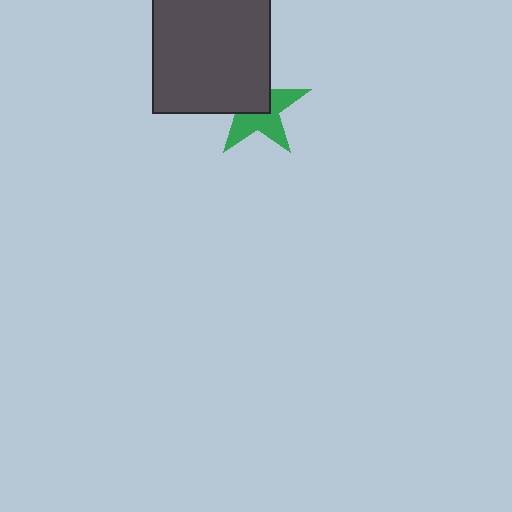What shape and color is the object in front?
The object in front is a dark gray rectangle.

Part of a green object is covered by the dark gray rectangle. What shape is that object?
It is a star.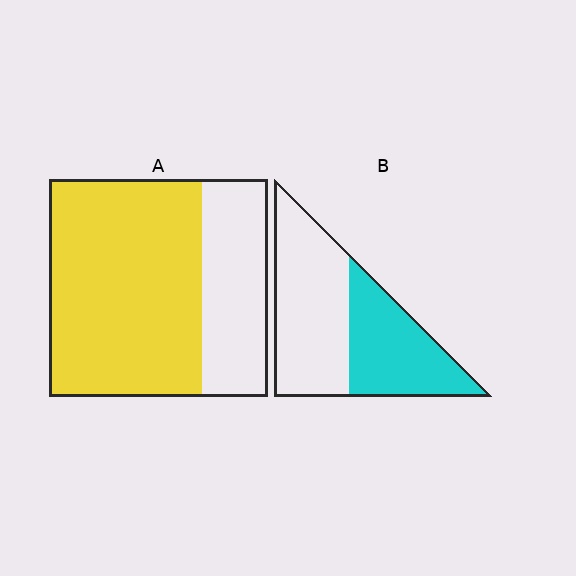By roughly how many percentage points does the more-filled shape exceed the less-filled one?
By roughly 25 percentage points (A over B).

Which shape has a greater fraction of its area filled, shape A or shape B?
Shape A.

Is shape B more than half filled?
No.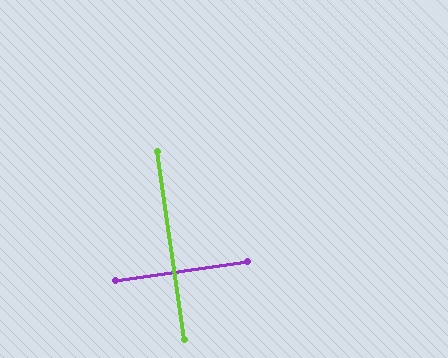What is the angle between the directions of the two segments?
Approximately 90 degrees.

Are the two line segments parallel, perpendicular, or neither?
Perpendicular — they meet at approximately 90°.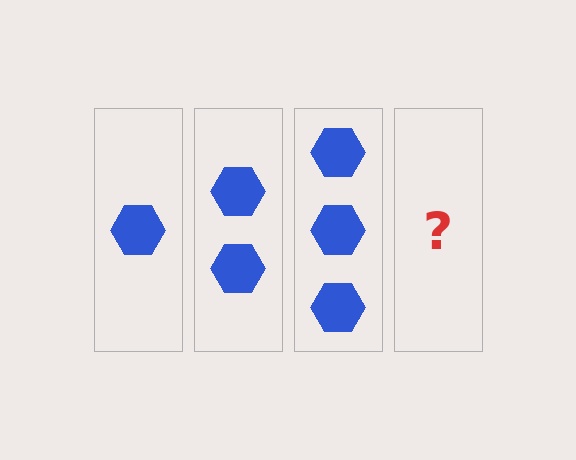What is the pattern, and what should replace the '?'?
The pattern is that each step adds one more hexagon. The '?' should be 4 hexagons.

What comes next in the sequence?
The next element should be 4 hexagons.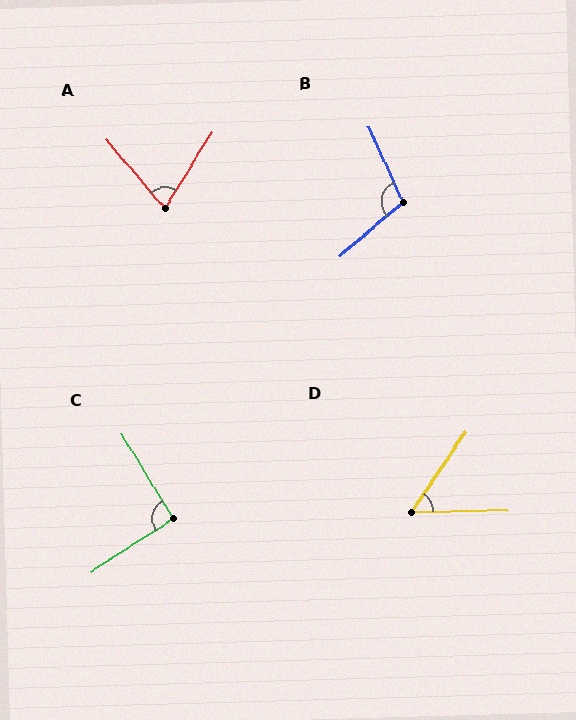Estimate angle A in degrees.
Approximately 72 degrees.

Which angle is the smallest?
D, at approximately 55 degrees.